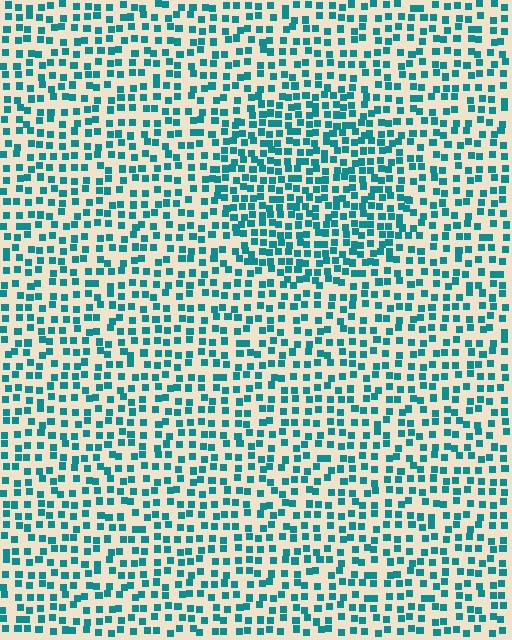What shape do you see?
I see a circle.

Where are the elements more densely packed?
The elements are more densely packed inside the circle boundary.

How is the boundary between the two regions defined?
The boundary is defined by a change in element density (approximately 1.6x ratio). All elements are the same color, size, and shape.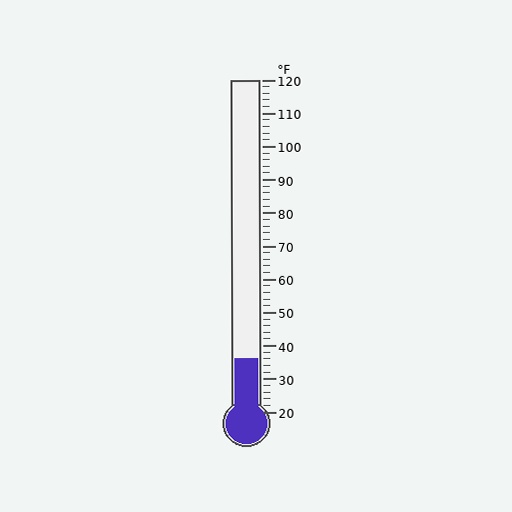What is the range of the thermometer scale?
The thermometer scale ranges from 20°F to 120°F.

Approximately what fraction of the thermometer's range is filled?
The thermometer is filled to approximately 15% of its range.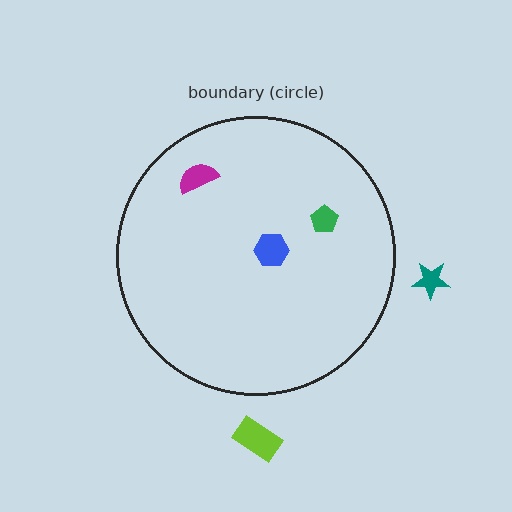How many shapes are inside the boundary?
3 inside, 2 outside.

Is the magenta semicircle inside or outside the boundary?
Inside.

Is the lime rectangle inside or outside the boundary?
Outside.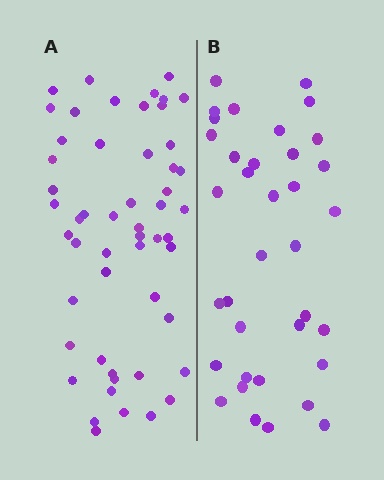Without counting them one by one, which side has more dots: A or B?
Region A (the left region) has more dots.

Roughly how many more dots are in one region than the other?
Region A has approximately 15 more dots than region B.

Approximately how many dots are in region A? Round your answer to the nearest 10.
About 50 dots. (The exact count is 53, which rounds to 50.)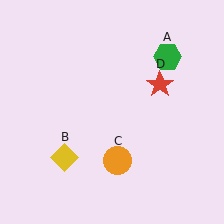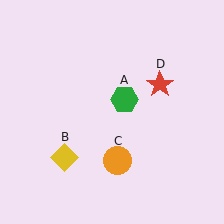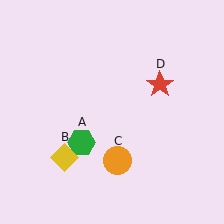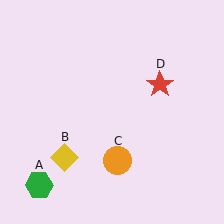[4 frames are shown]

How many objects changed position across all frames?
1 object changed position: green hexagon (object A).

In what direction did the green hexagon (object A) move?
The green hexagon (object A) moved down and to the left.